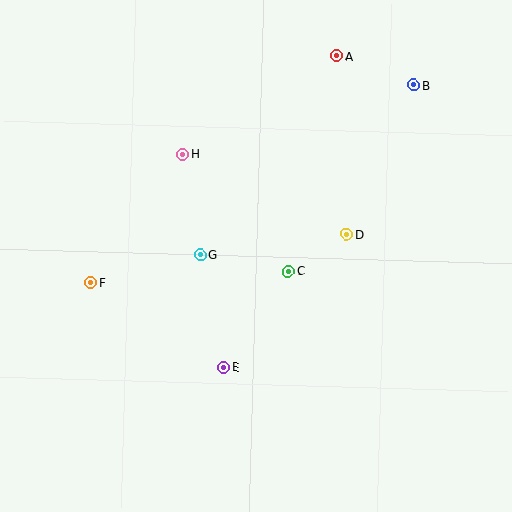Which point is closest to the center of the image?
Point C at (288, 271) is closest to the center.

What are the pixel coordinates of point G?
Point G is at (200, 254).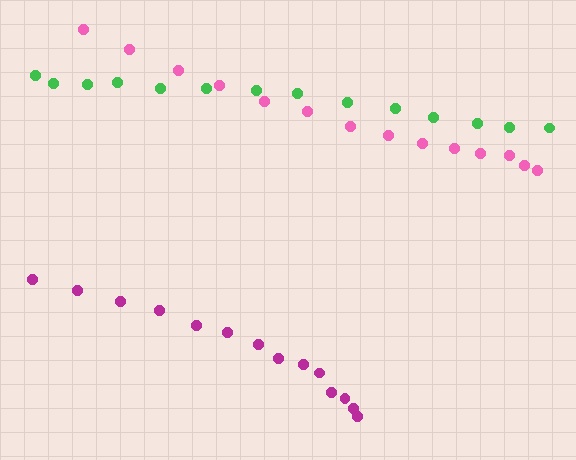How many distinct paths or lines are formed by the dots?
There are 3 distinct paths.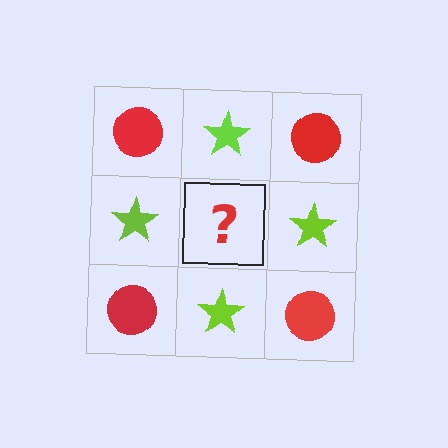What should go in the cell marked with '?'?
The missing cell should contain a red circle.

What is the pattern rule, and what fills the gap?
The rule is that it alternates red circle and lime star in a checkerboard pattern. The gap should be filled with a red circle.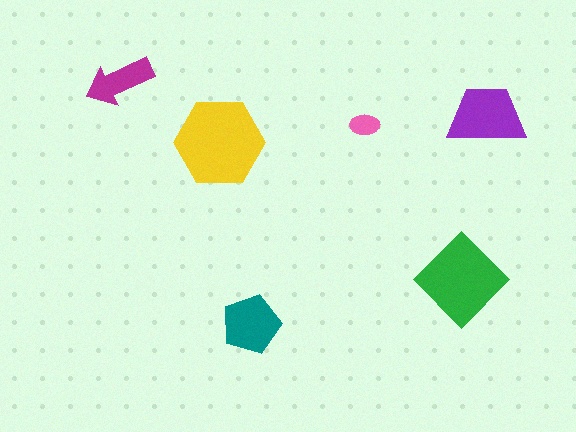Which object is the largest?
The yellow hexagon.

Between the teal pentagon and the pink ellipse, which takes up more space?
The teal pentagon.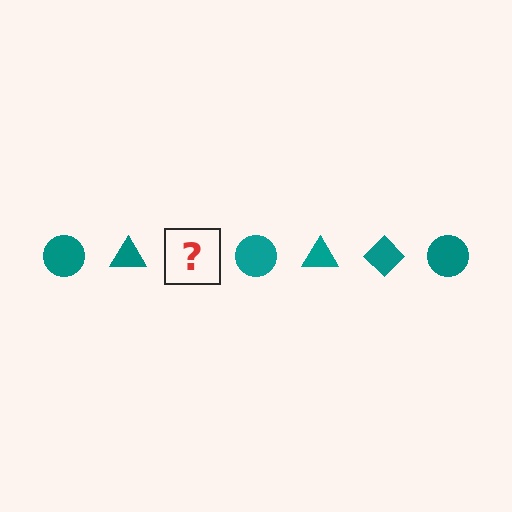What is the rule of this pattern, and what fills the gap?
The rule is that the pattern cycles through circle, triangle, diamond shapes in teal. The gap should be filled with a teal diamond.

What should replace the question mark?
The question mark should be replaced with a teal diamond.